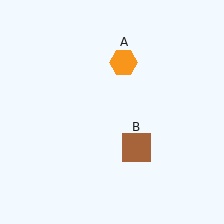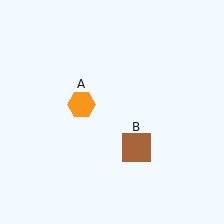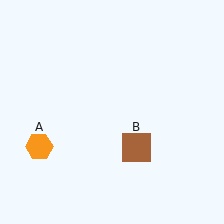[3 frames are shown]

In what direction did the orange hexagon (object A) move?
The orange hexagon (object A) moved down and to the left.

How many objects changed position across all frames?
1 object changed position: orange hexagon (object A).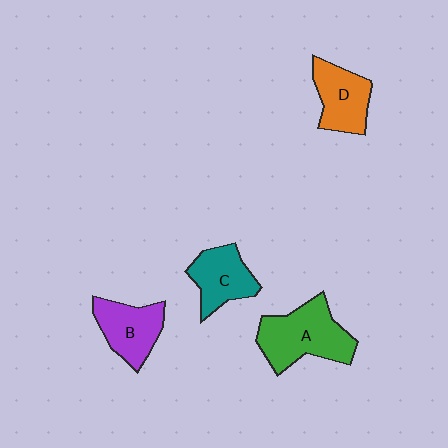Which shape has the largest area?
Shape A (green).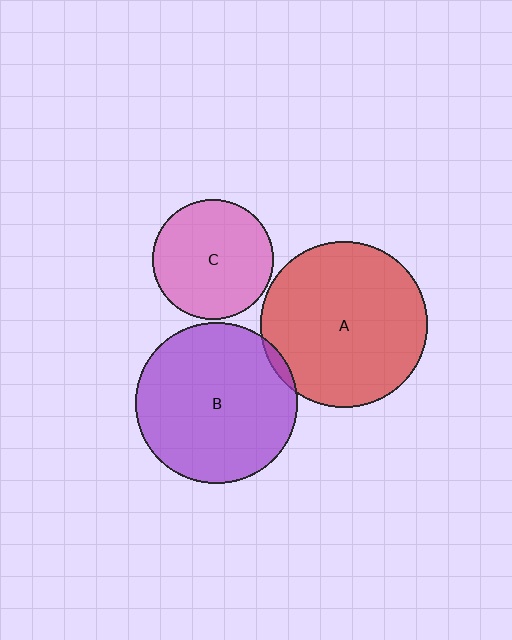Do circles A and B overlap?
Yes.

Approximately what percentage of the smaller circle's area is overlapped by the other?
Approximately 5%.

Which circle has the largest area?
Circle A (red).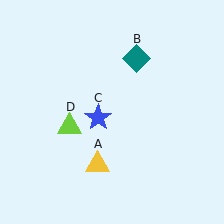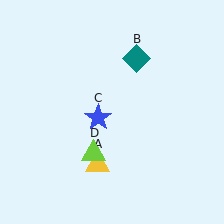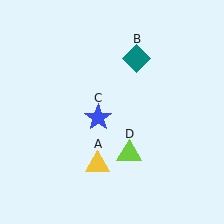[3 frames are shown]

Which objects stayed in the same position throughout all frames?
Yellow triangle (object A) and teal diamond (object B) and blue star (object C) remained stationary.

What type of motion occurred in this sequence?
The lime triangle (object D) rotated counterclockwise around the center of the scene.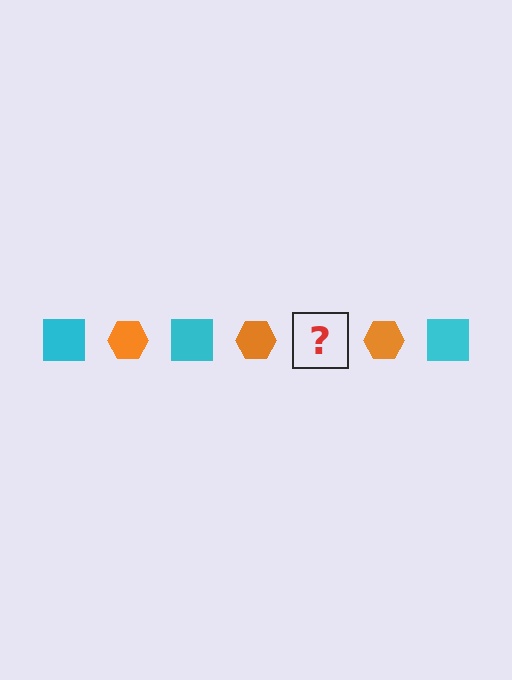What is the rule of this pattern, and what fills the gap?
The rule is that the pattern alternates between cyan square and orange hexagon. The gap should be filled with a cyan square.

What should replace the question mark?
The question mark should be replaced with a cyan square.